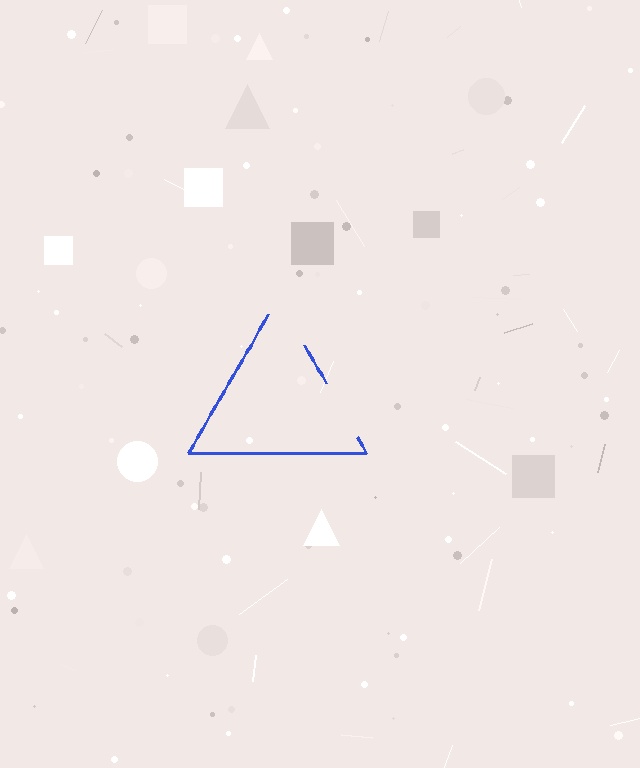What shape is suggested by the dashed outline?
The dashed outline suggests a triangle.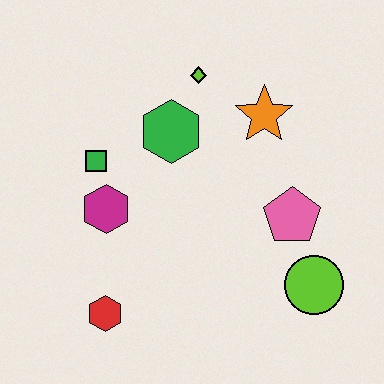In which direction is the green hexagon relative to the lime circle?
The green hexagon is above the lime circle.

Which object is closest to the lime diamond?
The green hexagon is closest to the lime diamond.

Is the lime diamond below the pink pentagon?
No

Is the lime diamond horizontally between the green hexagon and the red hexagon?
No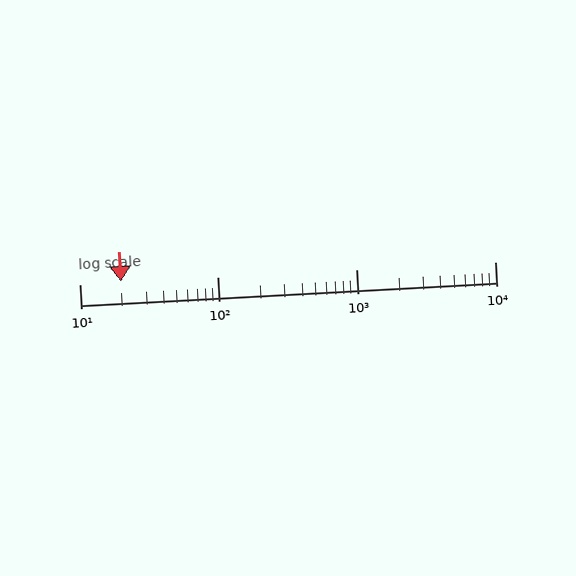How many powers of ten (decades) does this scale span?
The scale spans 3 decades, from 10 to 10000.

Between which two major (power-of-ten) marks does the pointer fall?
The pointer is between 10 and 100.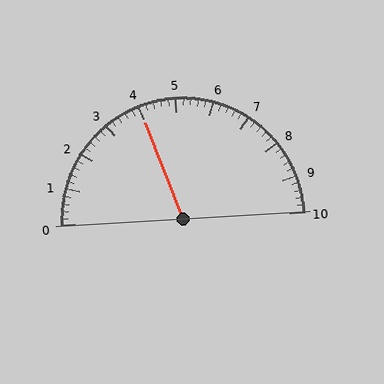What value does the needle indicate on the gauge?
The needle indicates approximately 4.0.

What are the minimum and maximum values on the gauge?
The gauge ranges from 0 to 10.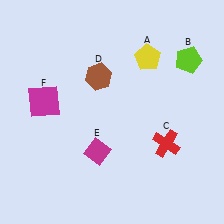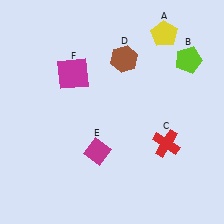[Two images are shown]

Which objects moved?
The objects that moved are: the yellow pentagon (A), the brown hexagon (D), the magenta square (F).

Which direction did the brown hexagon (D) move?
The brown hexagon (D) moved right.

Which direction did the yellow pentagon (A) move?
The yellow pentagon (A) moved up.